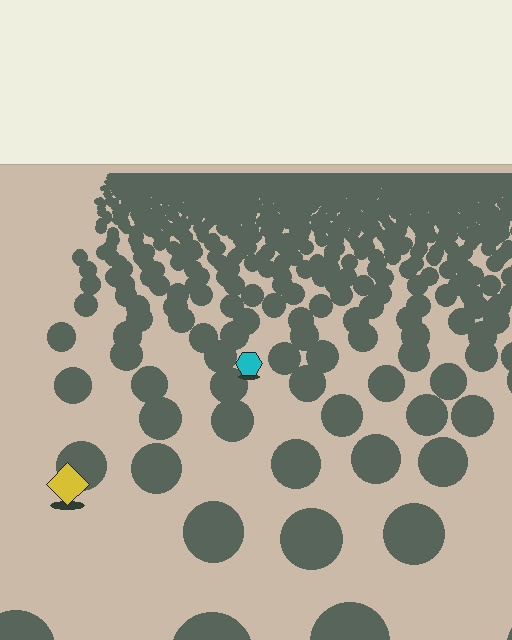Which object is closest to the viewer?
The yellow diamond is closest. The texture marks near it are larger and more spread out.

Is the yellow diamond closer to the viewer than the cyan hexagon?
Yes. The yellow diamond is closer — you can tell from the texture gradient: the ground texture is coarser near it.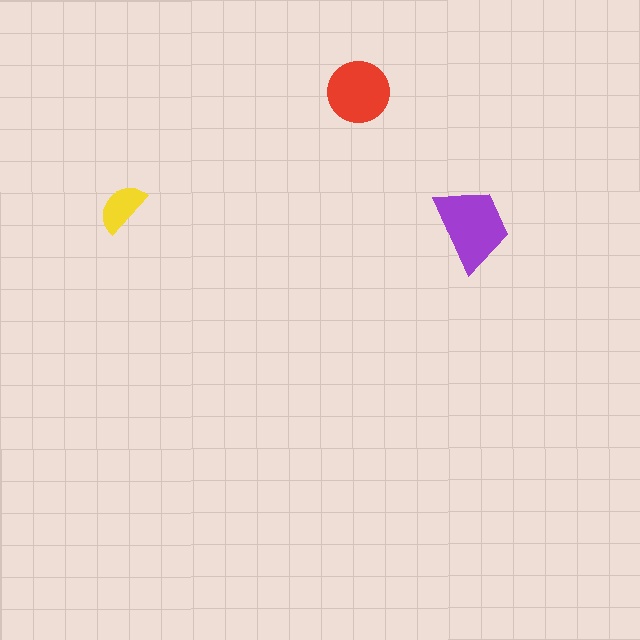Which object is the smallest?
The yellow semicircle.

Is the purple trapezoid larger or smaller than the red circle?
Larger.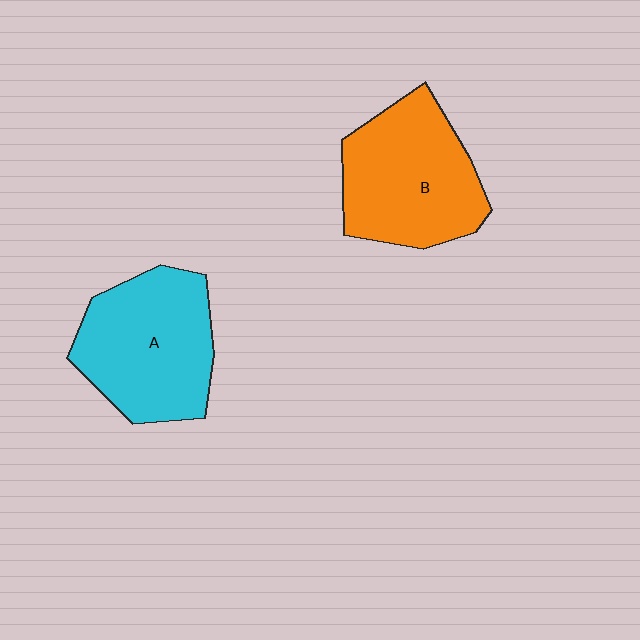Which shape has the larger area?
Shape A (cyan).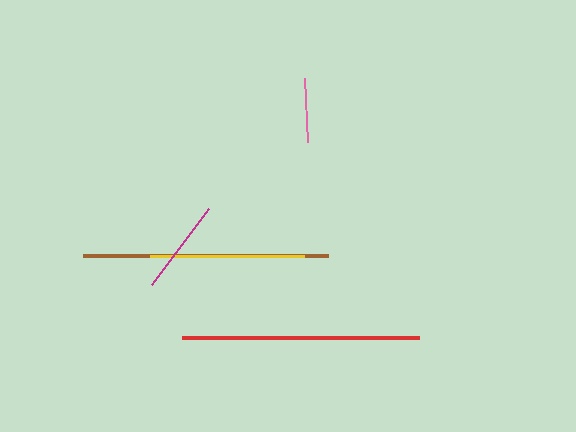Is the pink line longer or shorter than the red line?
The red line is longer than the pink line.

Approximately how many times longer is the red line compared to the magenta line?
The red line is approximately 2.5 times the length of the magenta line.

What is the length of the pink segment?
The pink segment is approximately 65 pixels long.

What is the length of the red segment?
The red segment is approximately 237 pixels long.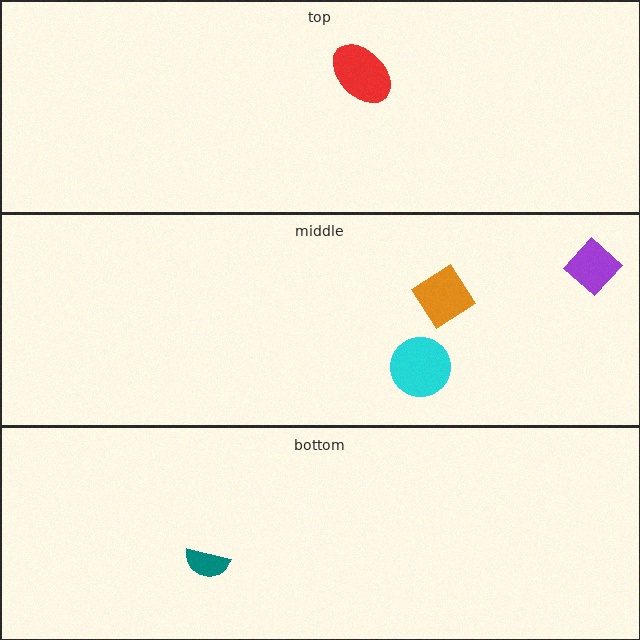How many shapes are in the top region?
1.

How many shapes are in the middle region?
3.